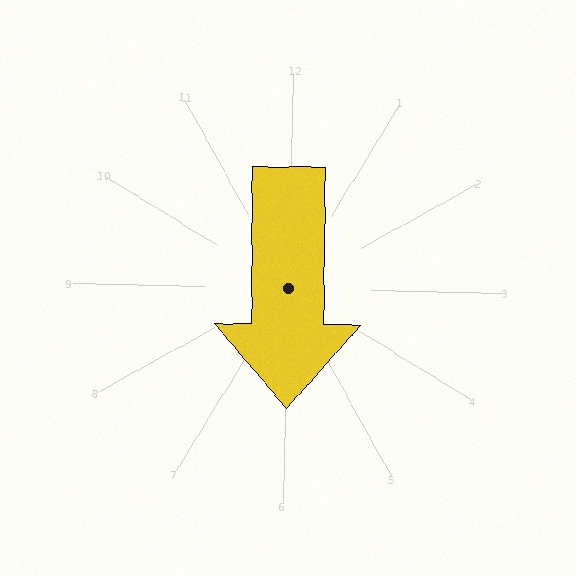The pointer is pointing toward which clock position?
Roughly 6 o'clock.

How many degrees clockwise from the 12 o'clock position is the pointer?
Approximately 179 degrees.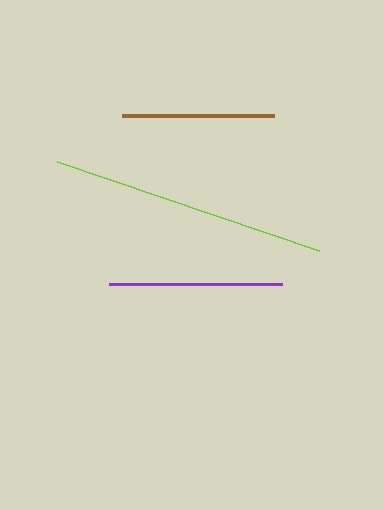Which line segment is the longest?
The lime line is the longest at approximately 277 pixels.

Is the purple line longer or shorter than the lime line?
The lime line is longer than the purple line.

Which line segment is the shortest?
The brown line is the shortest at approximately 152 pixels.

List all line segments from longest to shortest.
From longest to shortest: lime, purple, brown.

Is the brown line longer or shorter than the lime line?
The lime line is longer than the brown line.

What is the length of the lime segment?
The lime segment is approximately 277 pixels long.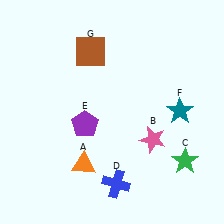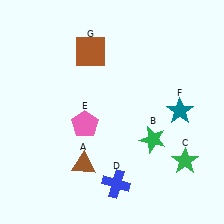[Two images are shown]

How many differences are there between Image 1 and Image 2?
There are 3 differences between the two images.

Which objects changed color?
A changed from orange to brown. B changed from pink to green. E changed from purple to pink.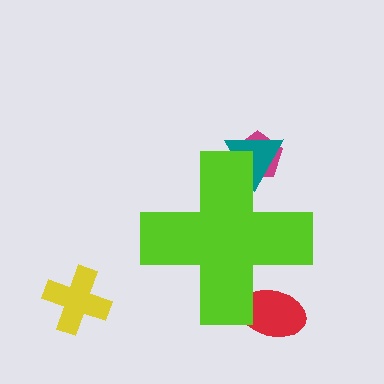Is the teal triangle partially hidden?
Yes, the teal triangle is partially hidden behind the lime cross.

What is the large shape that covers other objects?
A lime cross.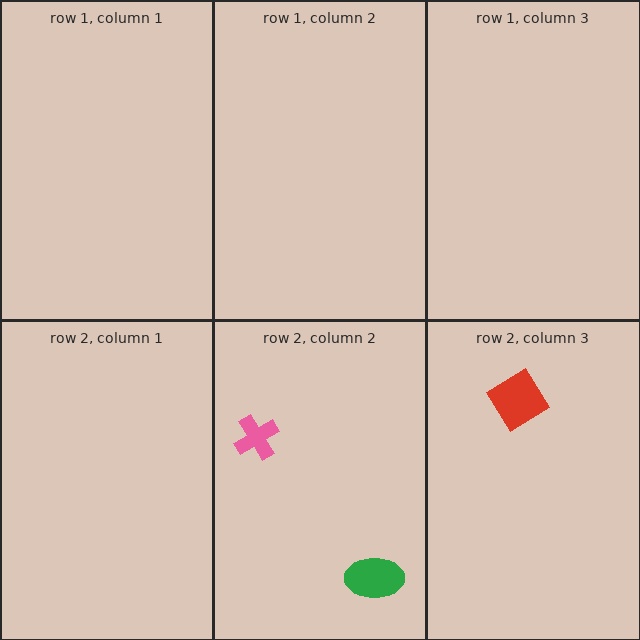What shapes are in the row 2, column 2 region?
The pink cross, the green ellipse.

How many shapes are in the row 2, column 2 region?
2.